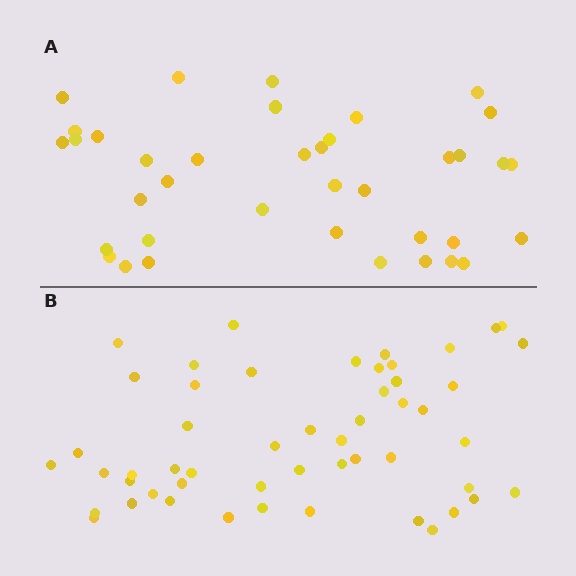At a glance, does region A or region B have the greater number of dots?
Region B (the bottom region) has more dots.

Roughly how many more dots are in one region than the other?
Region B has approximately 15 more dots than region A.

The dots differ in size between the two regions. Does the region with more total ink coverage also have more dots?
No. Region A has more total ink coverage because its dots are larger, but region B actually contains more individual dots. Total area can be misleading — the number of items is what matters here.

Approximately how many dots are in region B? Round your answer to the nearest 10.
About 50 dots. (The exact count is 52, which rounds to 50.)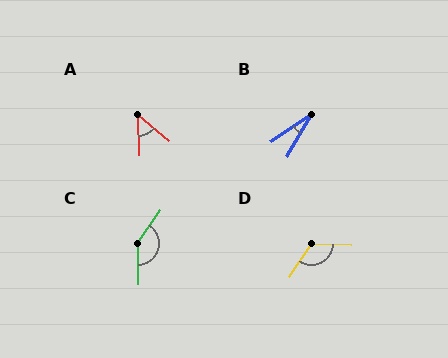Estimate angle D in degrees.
Approximately 122 degrees.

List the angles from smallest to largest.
B (27°), A (49°), D (122°), C (144°).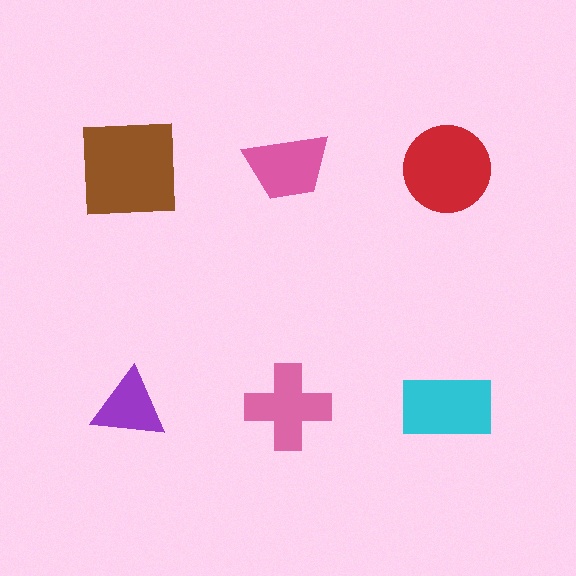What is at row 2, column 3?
A cyan rectangle.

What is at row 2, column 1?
A purple triangle.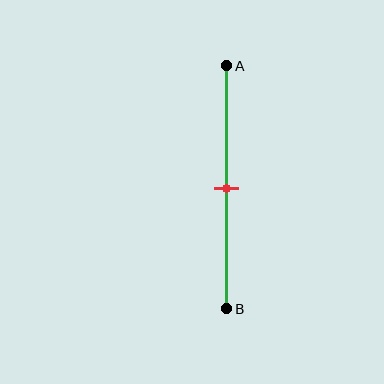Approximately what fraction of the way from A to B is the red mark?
The red mark is approximately 50% of the way from A to B.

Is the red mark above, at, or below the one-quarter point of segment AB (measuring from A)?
The red mark is below the one-quarter point of segment AB.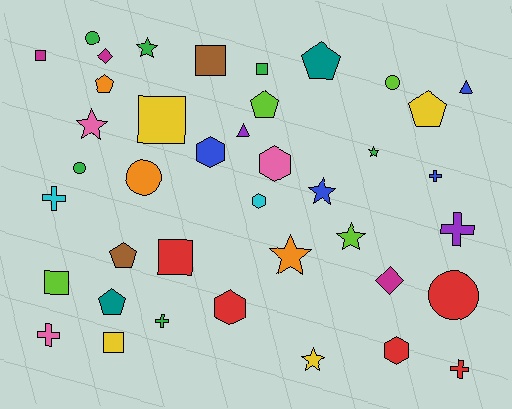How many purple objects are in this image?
There are 2 purple objects.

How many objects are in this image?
There are 40 objects.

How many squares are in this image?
There are 7 squares.